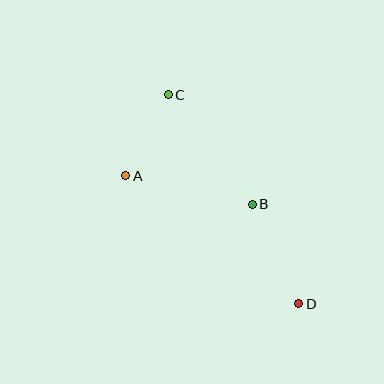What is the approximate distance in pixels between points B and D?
The distance between B and D is approximately 110 pixels.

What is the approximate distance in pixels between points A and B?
The distance between A and B is approximately 129 pixels.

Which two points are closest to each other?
Points A and C are closest to each other.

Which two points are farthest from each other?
Points C and D are farthest from each other.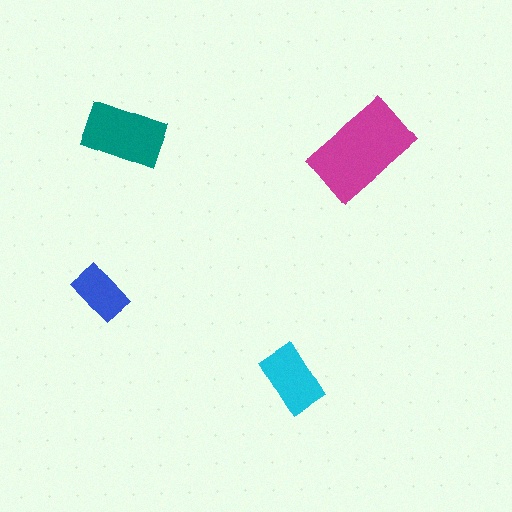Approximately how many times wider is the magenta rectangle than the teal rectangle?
About 1.5 times wider.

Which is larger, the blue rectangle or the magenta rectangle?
The magenta one.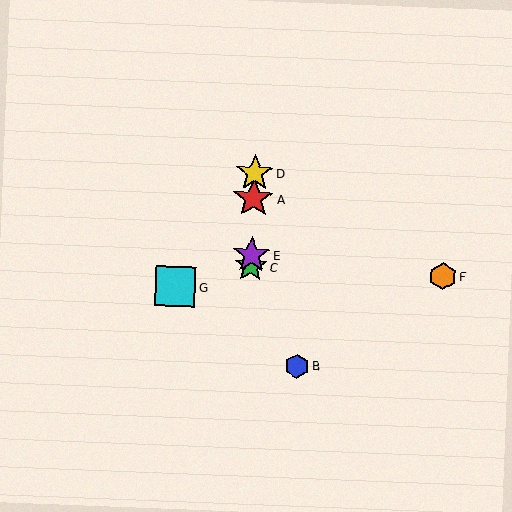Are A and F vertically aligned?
No, A is at x≈253 and F is at x≈443.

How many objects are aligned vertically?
4 objects (A, C, D, E) are aligned vertically.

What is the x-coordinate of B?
Object B is at x≈297.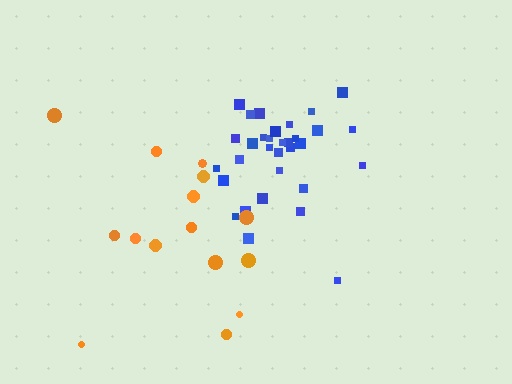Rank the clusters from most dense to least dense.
blue, orange.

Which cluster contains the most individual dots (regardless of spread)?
Blue (32).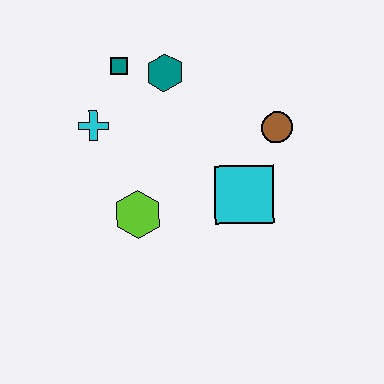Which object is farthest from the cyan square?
The teal square is farthest from the cyan square.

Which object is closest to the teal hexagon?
The teal square is closest to the teal hexagon.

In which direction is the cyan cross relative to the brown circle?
The cyan cross is to the left of the brown circle.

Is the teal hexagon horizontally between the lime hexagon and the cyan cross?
No